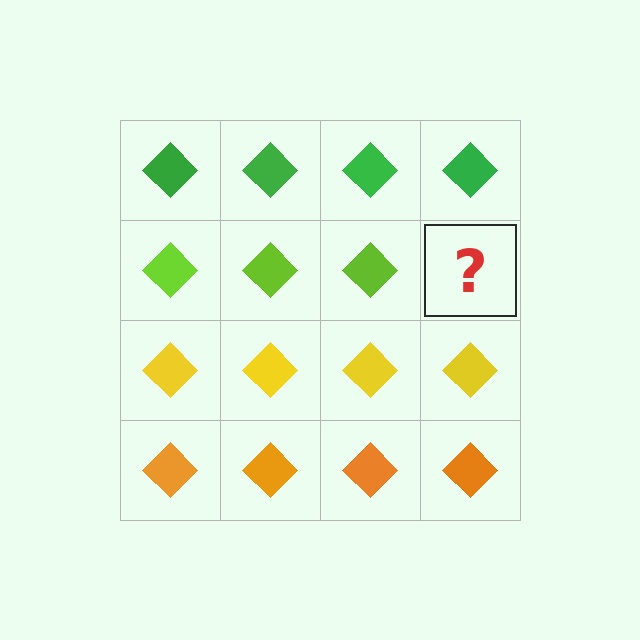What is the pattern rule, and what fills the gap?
The rule is that each row has a consistent color. The gap should be filled with a lime diamond.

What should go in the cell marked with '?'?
The missing cell should contain a lime diamond.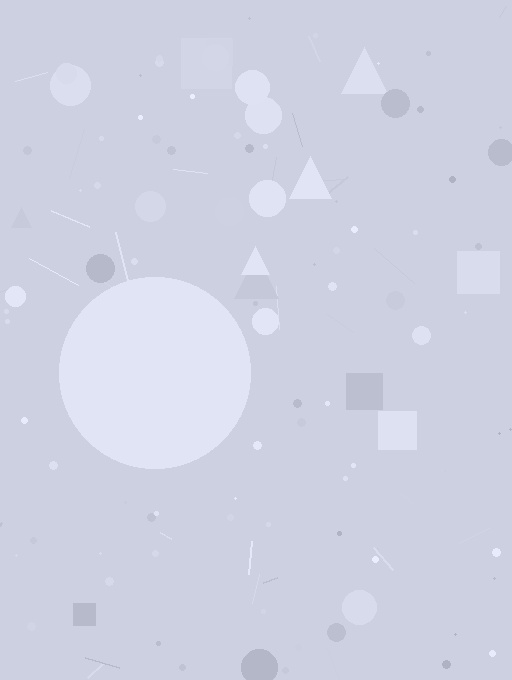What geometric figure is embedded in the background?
A circle is embedded in the background.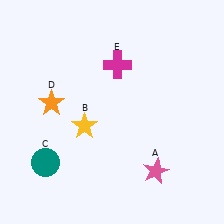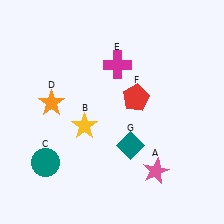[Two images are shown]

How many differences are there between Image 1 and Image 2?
There are 2 differences between the two images.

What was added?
A red pentagon (F), a teal diamond (G) were added in Image 2.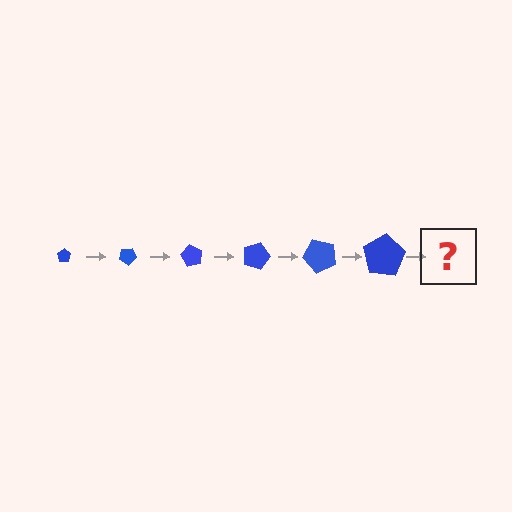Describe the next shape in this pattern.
It should be a pentagon, larger than the previous one and rotated 180 degrees from the start.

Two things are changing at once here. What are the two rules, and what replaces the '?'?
The two rules are that the pentagon grows larger each step and it rotates 30 degrees each step. The '?' should be a pentagon, larger than the previous one and rotated 180 degrees from the start.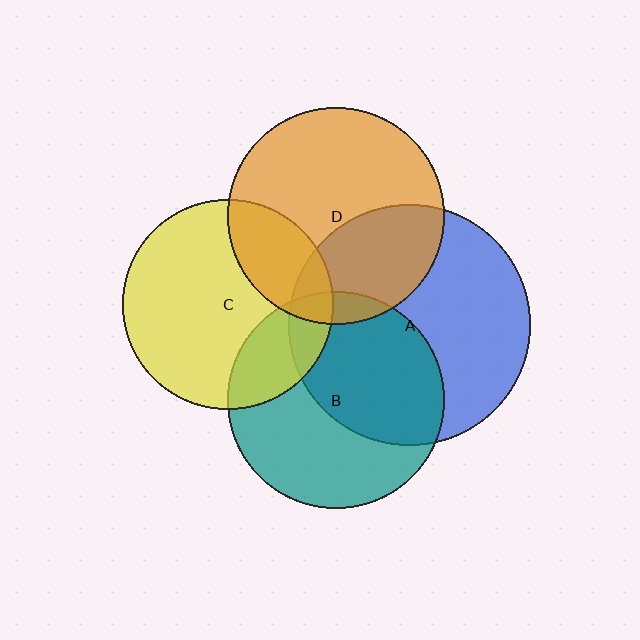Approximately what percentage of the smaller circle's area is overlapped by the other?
Approximately 50%.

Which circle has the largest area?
Circle A (blue).